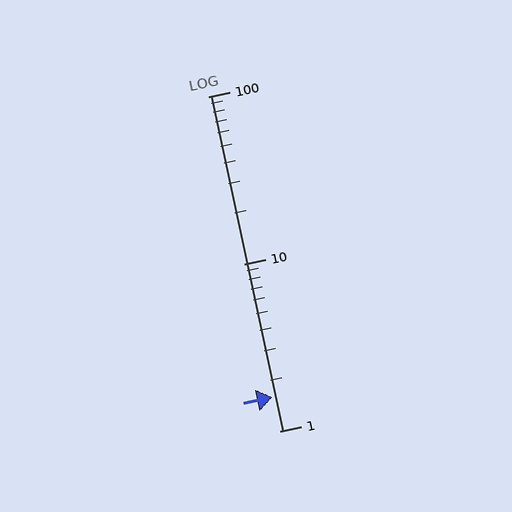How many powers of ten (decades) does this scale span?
The scale spans 2 decades, from 1 to 100.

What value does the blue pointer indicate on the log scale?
The pointer indicates approximately 1.6.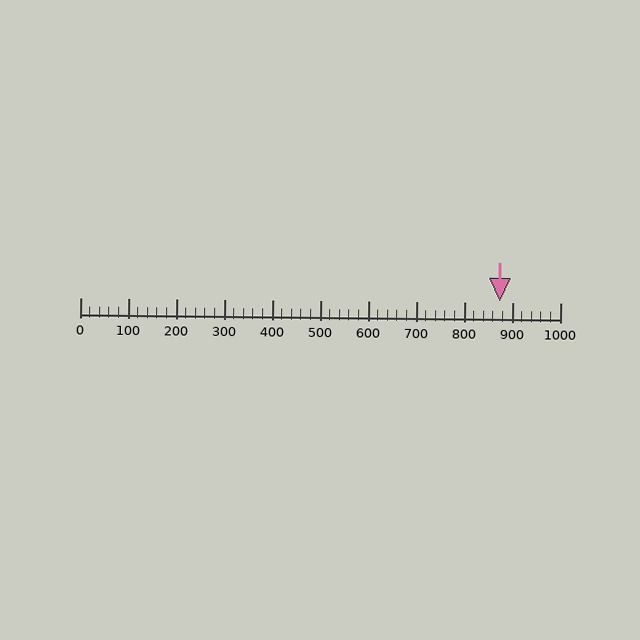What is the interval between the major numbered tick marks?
The major tick marks are spaced 100 units apart.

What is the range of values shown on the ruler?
The ruler shows values from 0 to 1000.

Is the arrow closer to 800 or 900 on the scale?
The arrow is closer to 900.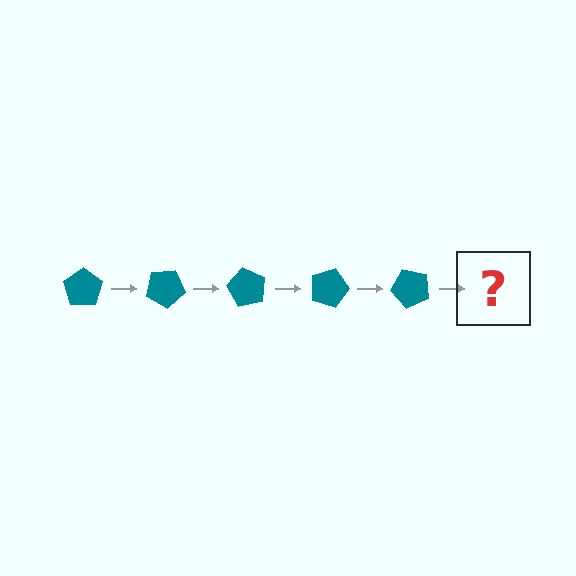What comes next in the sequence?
The next element should be a teal pentagon rotated 150 degrees.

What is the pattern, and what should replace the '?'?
The pattern is that the pentagon rotates 30 degrees each step. The '?' should be a teal pentagon rotated 150 degrees.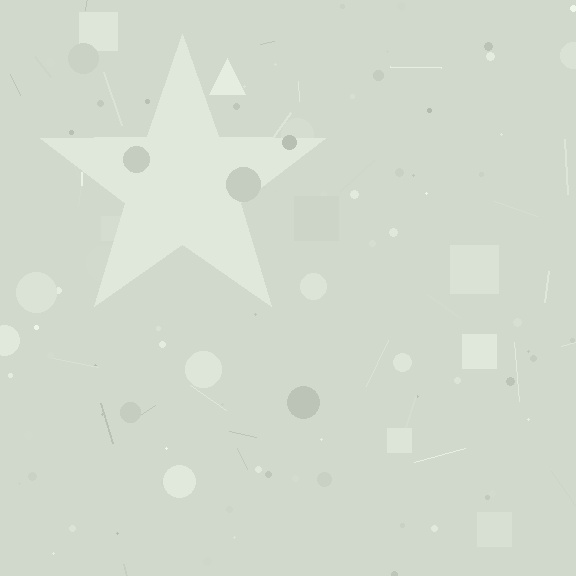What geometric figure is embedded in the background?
A star is embedded in the background.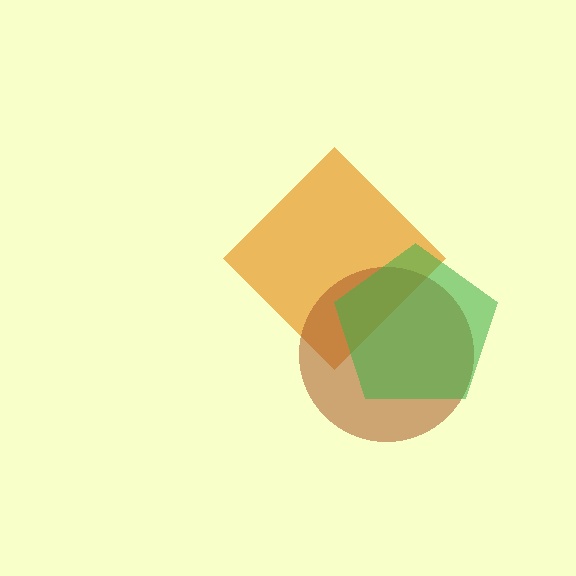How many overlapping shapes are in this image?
There are 3 overlapping shapes in the image.